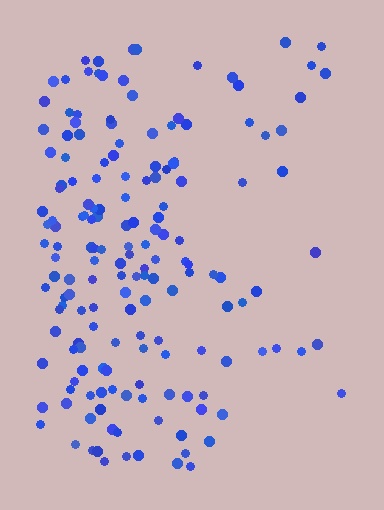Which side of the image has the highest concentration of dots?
The left.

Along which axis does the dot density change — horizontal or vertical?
Horizontal.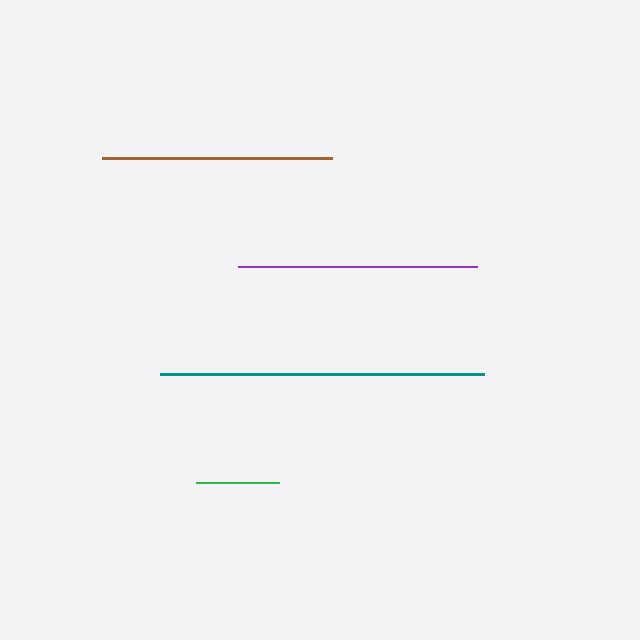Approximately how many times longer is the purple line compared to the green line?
The purple line is approximately 2.9 times the length of the green line.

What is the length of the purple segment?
The purple segment is approximately 240 pixels long.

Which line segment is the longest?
The teal line is the longest at approximately 324 pixels.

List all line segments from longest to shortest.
From longest to shortest: teal, purple, brown, green.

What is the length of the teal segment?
The teal segment is approximately 324 pixels long.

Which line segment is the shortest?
The green line is the shortest at approximately 83 pixels.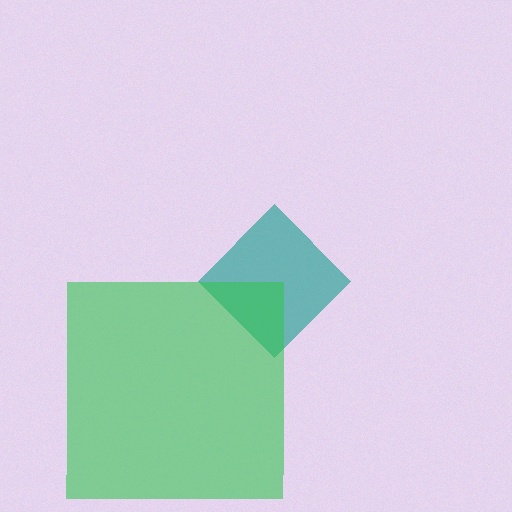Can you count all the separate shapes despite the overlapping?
Yes, there are 2 separate shapes.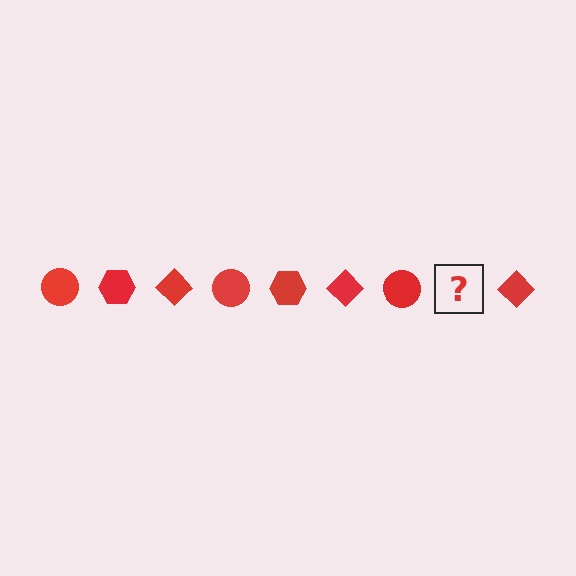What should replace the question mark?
The question mark should be replaced with a red hexagon.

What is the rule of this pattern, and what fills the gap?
The rule is that the pattern cycles through circle, hexagon, diamond shapes in red. The gap should be filled with a red hexagon.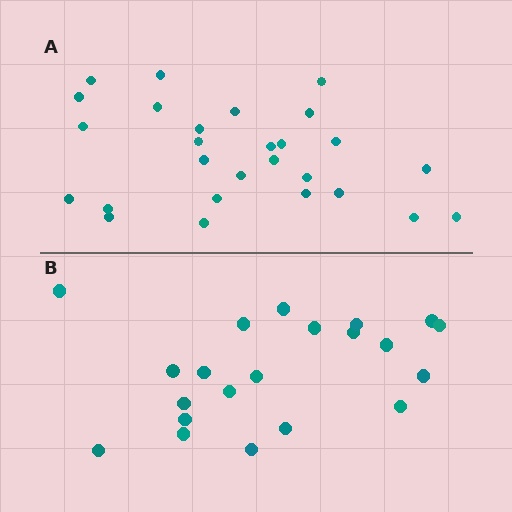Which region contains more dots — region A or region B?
Region A (the top region) has more dots.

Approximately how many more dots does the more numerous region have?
Region A has about 6 more dots than region B.